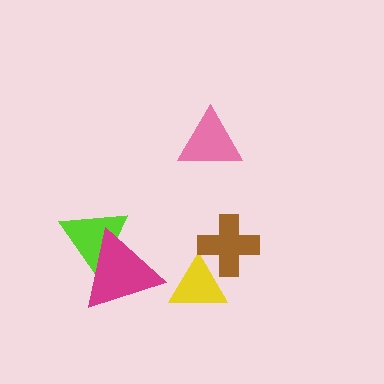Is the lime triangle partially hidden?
Yes, it is partially covered by another shape.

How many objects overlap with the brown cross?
1 object overlaps with the brown cross.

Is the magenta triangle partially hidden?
No, no other shape covers it.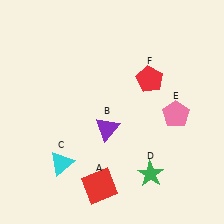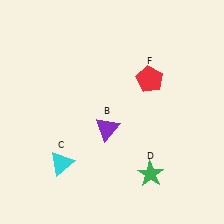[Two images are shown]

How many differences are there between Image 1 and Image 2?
There are 2 differences between the two images.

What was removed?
The pink pentagon (E), the red square (A) were removed in Image 2.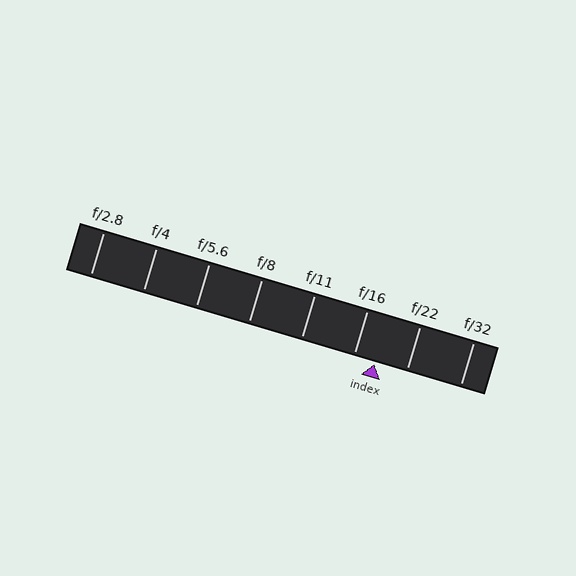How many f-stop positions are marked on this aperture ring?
There are 8 f-stop positions marked.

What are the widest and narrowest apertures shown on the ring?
The widest aperture shown is f/2.8 and the narrowest is f/32.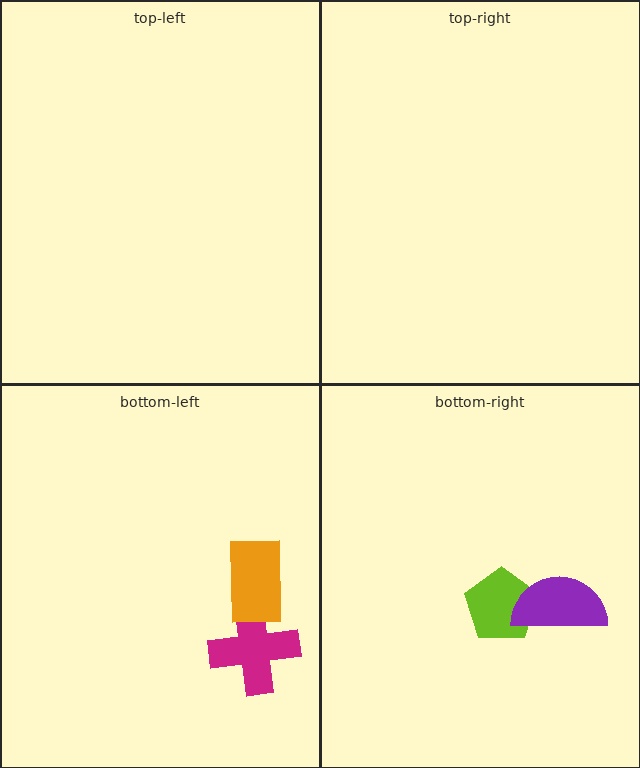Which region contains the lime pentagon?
The bottom-right region.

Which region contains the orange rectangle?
The bottom-left region.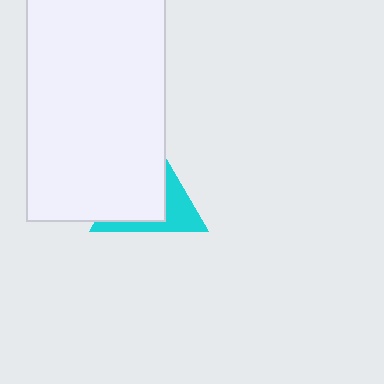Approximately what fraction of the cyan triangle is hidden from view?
Roughly 62% of the cyan triangle is hidden behind the white rectangle.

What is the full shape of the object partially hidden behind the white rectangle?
The partially hidden object is a cyan triangle.